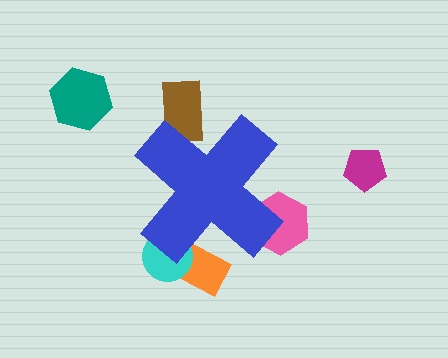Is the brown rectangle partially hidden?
Yes, the brown rectangle is partially hidden behind the blue cross.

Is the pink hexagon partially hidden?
Yes, the pink hexagon is partially hidden behind the blue cross.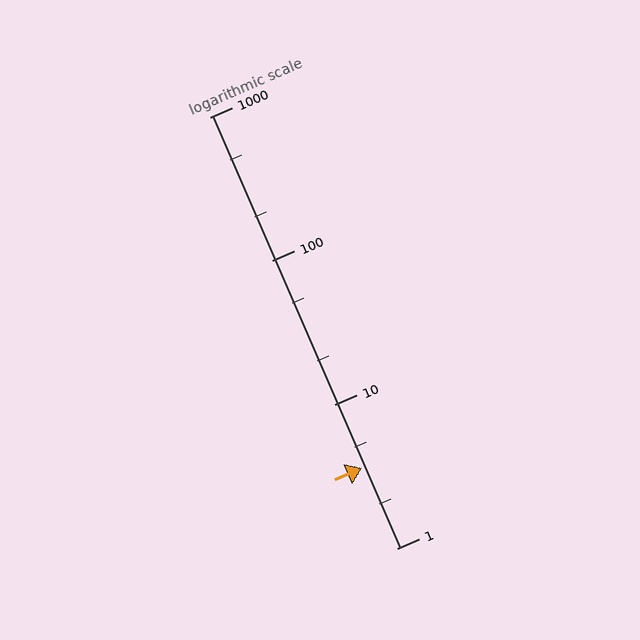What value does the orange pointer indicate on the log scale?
The pointer indicates approximately 3.6.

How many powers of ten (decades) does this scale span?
The scale spans 3 decades, from 1 to 1000.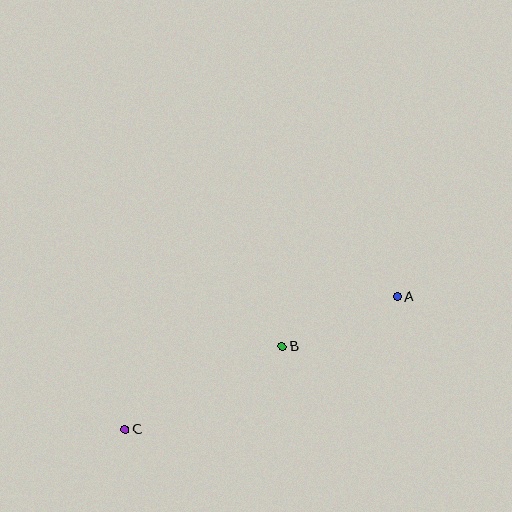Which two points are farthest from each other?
Points A and C are farthest from each other.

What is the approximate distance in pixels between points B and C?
The distance between B and C is approximately 177 pixels.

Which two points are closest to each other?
Points A and B are closest to each other.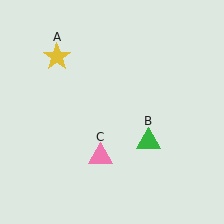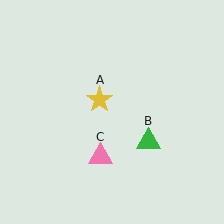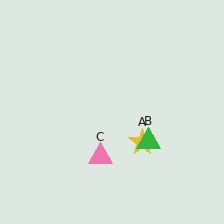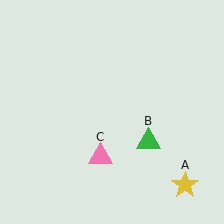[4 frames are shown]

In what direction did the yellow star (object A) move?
The yellow star (object A) moved down and to the right.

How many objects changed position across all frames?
1 object changed position: yellow star (object A).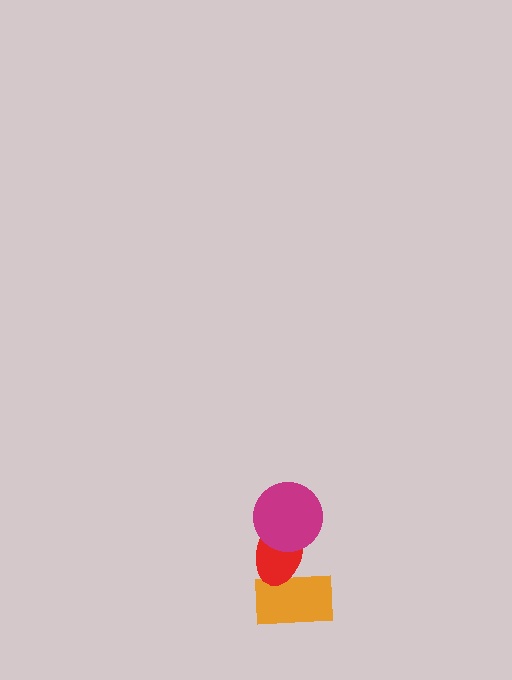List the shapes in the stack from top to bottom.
From top to bottom: the magenta circle, the red ellipse, the orange rectangle.